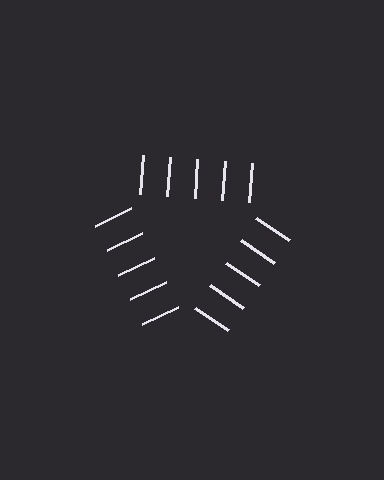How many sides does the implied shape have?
3 sides — the line-ends trace a triangle.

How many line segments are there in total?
15 — 5 along each of the 3 edges.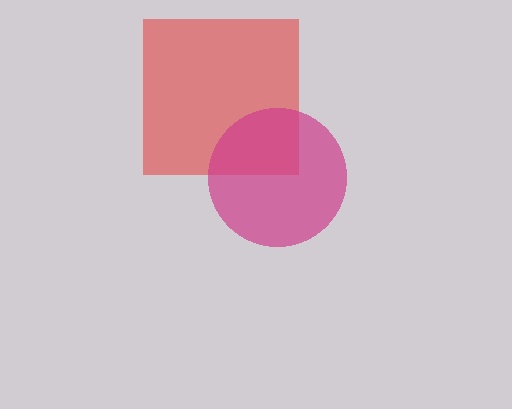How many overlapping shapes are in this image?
There are 2 overlapping shapes in the image.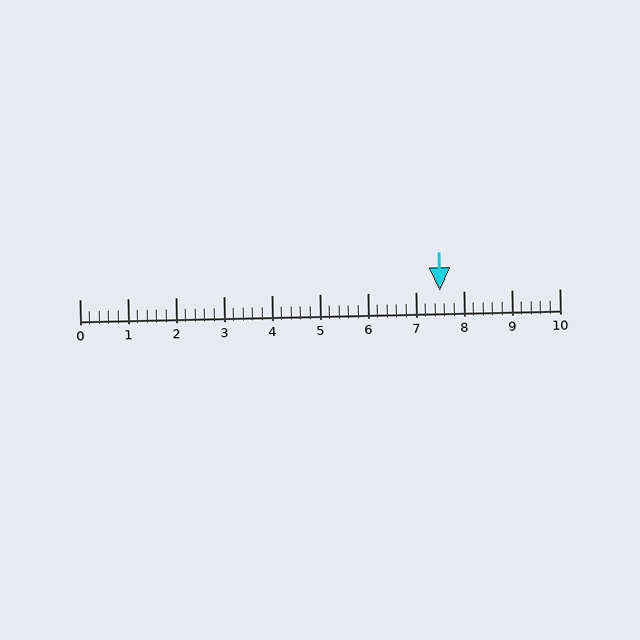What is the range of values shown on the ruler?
The ruler shows values from 0 to 10.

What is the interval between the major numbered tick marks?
The major tick marks are spaced 1 units apart.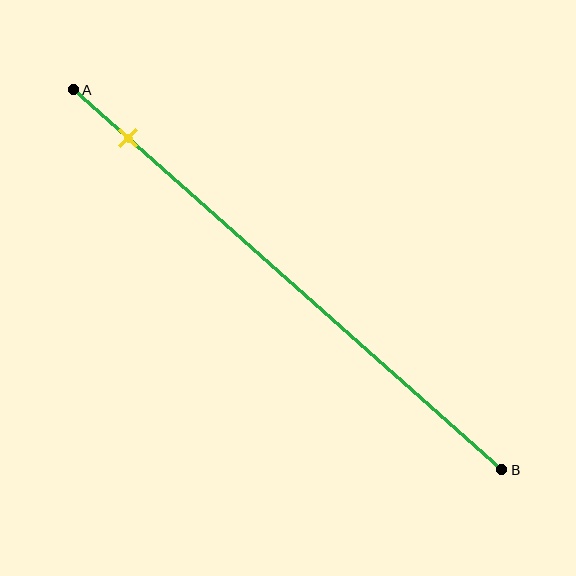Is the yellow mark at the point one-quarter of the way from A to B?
No, the mark is at about 15% from A, not at the 25% one-quarter point.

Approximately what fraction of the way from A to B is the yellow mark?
The yellow mark is approximately 15% of the way from A to B.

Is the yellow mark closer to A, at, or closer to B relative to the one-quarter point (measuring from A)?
The yellow mark is closer to point A than the one-quarter point of segment AB.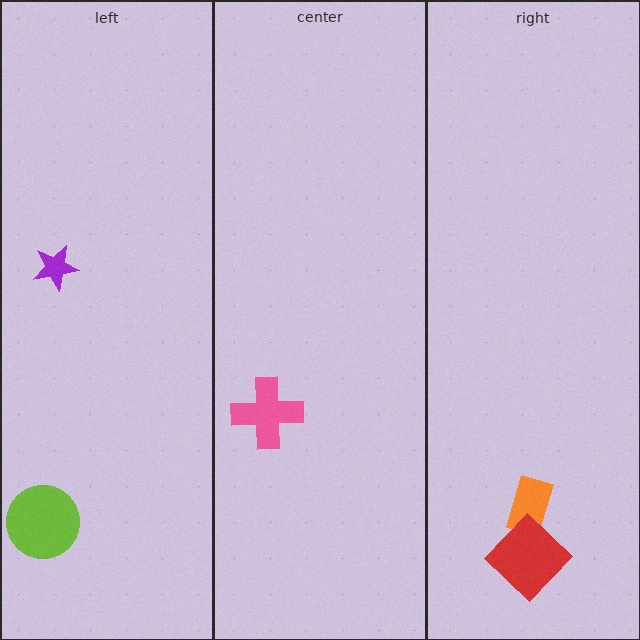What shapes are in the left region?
The lime circle, the purple star.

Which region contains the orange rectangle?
The right region.